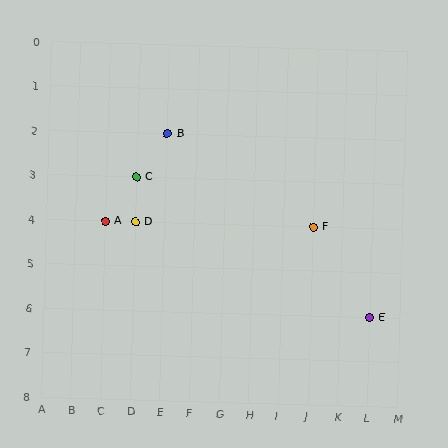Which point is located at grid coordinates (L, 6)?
Point E is at (L, 6).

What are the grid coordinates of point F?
Point F is at grid coordinates (J, 4).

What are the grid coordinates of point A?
Point A is at grid coordinates (C, 4).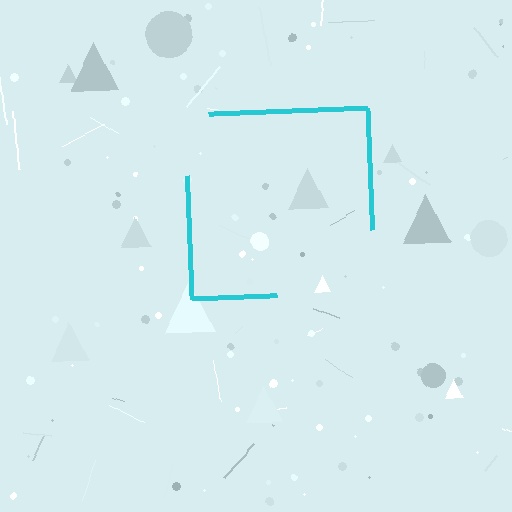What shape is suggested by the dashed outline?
The dashed outline suggests a square.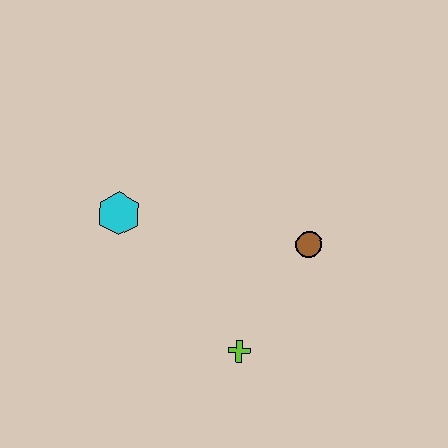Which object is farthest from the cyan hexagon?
The brown circle is farthest from the cyan hexagon.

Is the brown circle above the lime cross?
Yes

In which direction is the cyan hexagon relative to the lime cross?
The cyan hexagon is above the lime cross.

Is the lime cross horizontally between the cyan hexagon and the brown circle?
Yes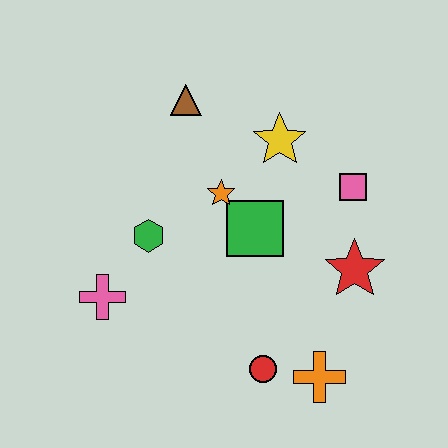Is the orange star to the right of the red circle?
No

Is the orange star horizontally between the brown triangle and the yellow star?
Yes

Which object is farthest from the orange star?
The orange cross is farthest from the orange star.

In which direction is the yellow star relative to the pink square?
The yellow star is to the left of the pink square.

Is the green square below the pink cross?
No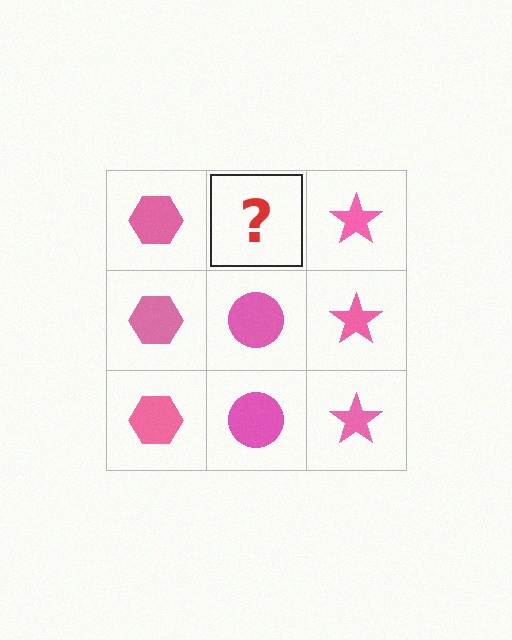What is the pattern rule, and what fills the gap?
The rule is that each column has a consistent shape. The gap should be filled with a pink circle.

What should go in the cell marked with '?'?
The missing cell should contain a pink circle.